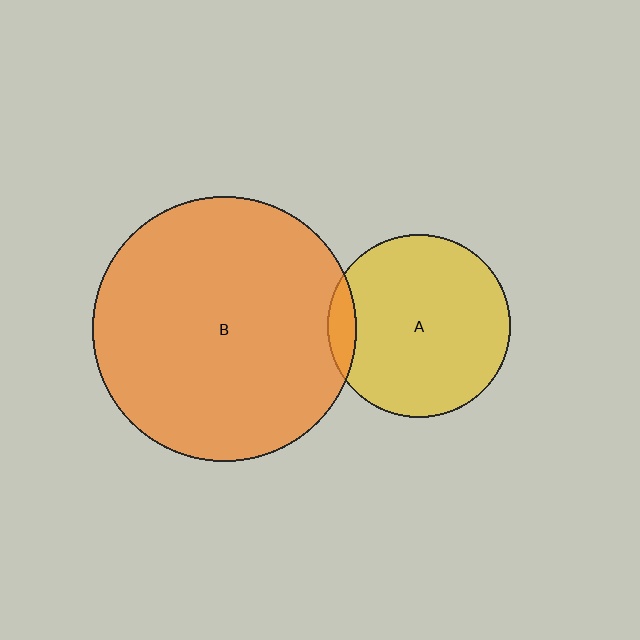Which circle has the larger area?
Circle B (orange).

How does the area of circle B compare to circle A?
Approximately 2.1 times.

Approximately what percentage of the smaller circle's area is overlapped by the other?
Approximately 10%.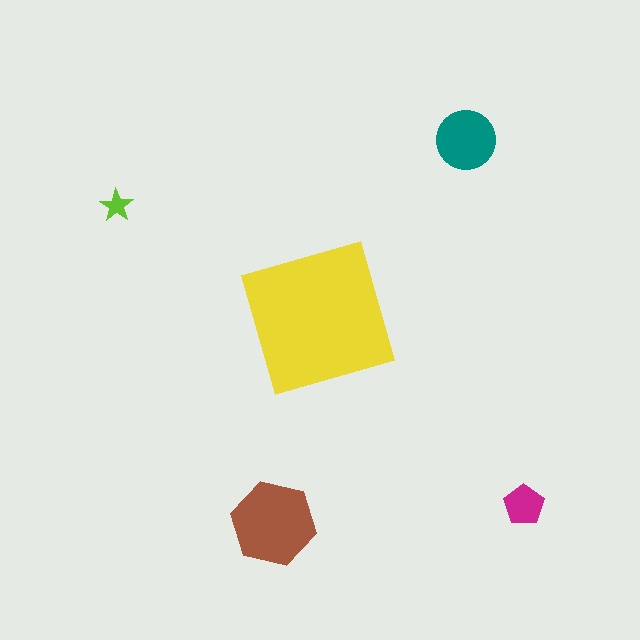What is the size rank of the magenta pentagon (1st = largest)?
4th.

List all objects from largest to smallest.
The yellow square, the brown hexagon, the teal circle, the magenta pentagon, the lime star.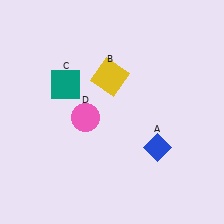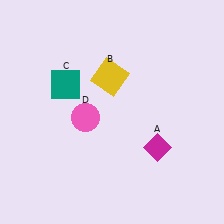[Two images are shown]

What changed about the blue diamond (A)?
In Image 1, A is blue. In Image 2, it changed to magenta.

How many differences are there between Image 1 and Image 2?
There is 1 difference between the two images.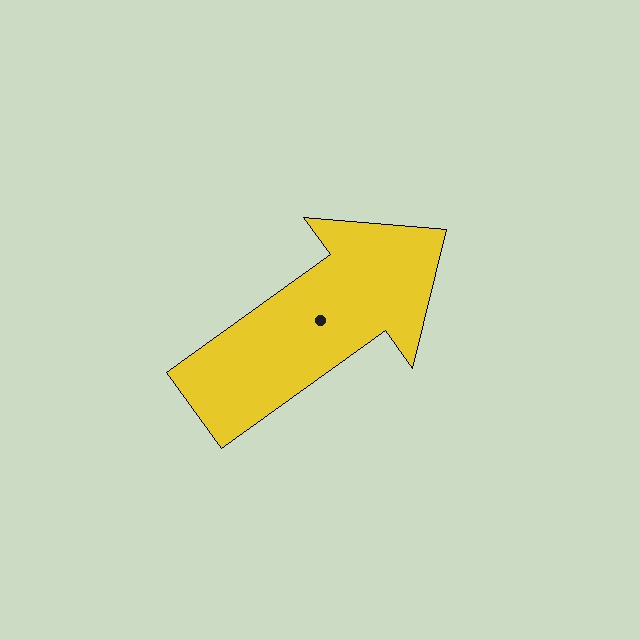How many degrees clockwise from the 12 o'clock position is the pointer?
Approximately 54 degrees.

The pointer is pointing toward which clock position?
Roughly 2 o'clock.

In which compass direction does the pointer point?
Northeast.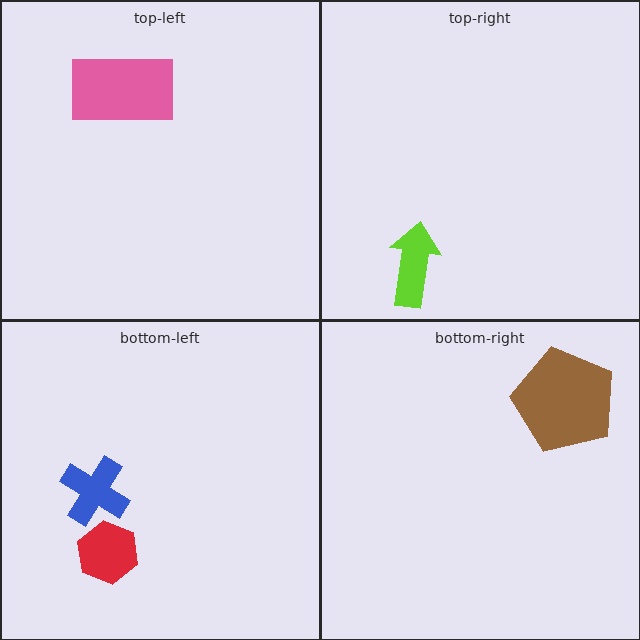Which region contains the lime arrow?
The top-right region.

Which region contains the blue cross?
The bottom-left region.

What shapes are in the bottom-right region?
The brown pentagon.